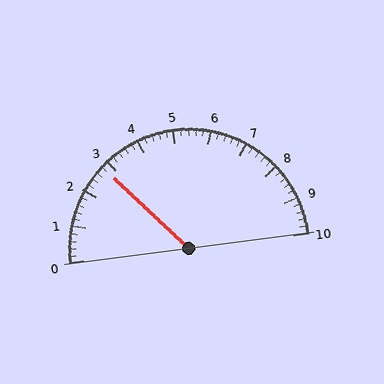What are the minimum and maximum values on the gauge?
The gauge ranges from 0 to 10.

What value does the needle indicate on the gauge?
The needle indicates approximately 2.8.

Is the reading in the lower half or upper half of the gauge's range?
The reading is in the lower half of the range (0 to 10).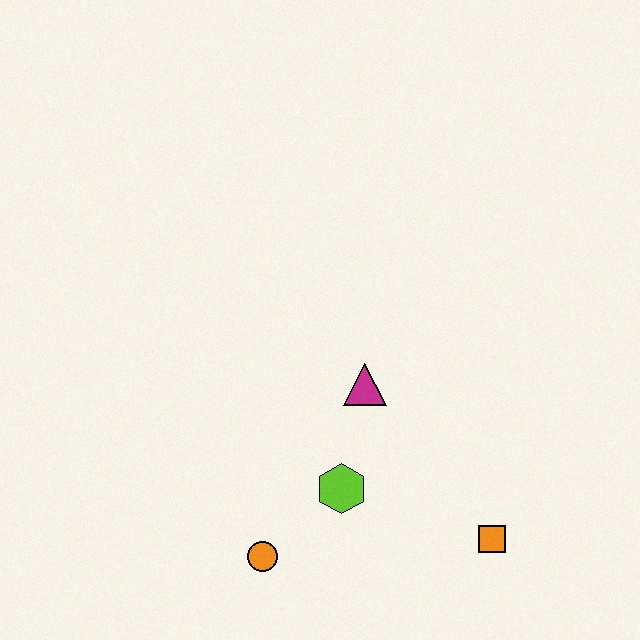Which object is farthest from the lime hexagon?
The orange square is farthest from the lime hexagon.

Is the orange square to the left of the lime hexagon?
No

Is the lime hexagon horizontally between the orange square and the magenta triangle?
No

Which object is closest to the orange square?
The lime hexagon is closest to the orange square.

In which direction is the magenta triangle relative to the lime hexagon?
The magenta triangle is above the lime hexagon.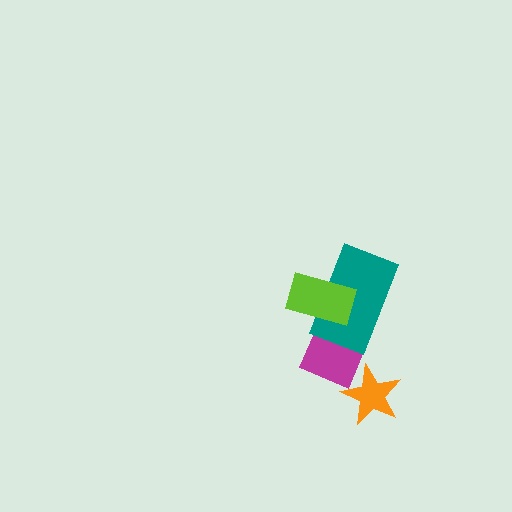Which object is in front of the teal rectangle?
The lime rectangle is in front of the teal rectangle.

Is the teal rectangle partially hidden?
Yes, it is partially covered by another shape.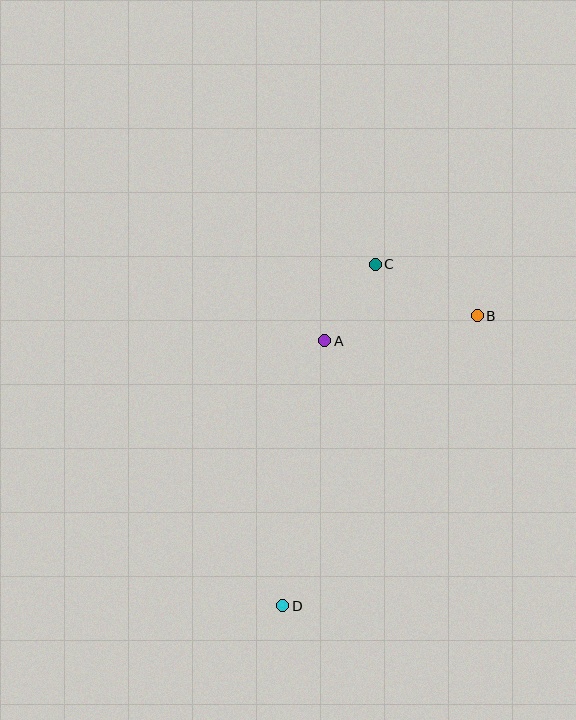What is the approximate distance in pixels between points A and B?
The distance between A and B is approximately 155 pixels.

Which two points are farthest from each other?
Points C and D are farthest from each other.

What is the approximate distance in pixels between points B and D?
The distance between B and D is approximately 349 pixels.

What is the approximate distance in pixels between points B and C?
The distance between B and C is approximately 114 pixels.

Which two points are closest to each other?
Points A and C are closest to each other.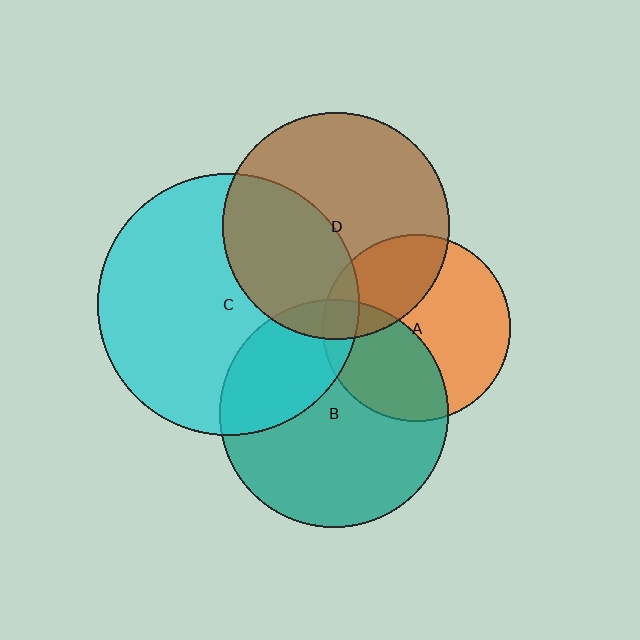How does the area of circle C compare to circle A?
Approximately 2.0 times.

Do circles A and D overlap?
Yes.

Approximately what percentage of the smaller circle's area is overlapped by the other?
Approximately 30%.